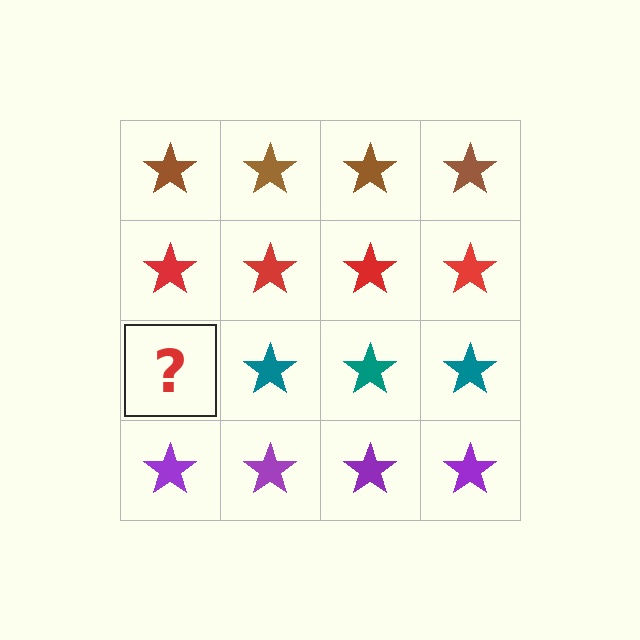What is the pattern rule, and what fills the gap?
The rule is that each row has a consistent color. The gap should be filled with a teal star.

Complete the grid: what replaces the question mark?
The question mark should be replaced with a teal star.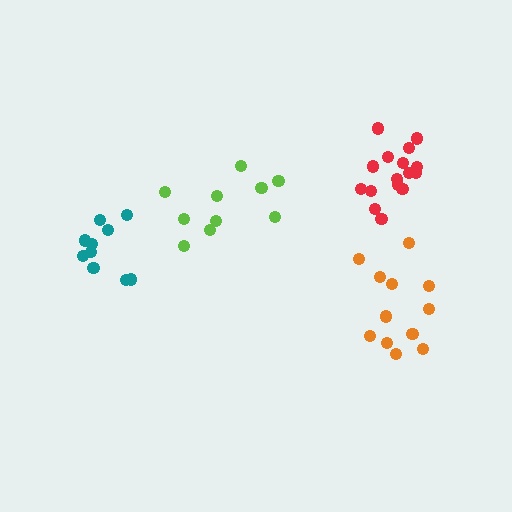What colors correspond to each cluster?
The clusters are colored: teal, orange, red, lime.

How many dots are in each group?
Group 1: 10 dots, Group 2: 12 dots, Group 3: 16 dots, Group 4: 10 dots (48 total).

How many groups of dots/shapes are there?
There are 4 groups.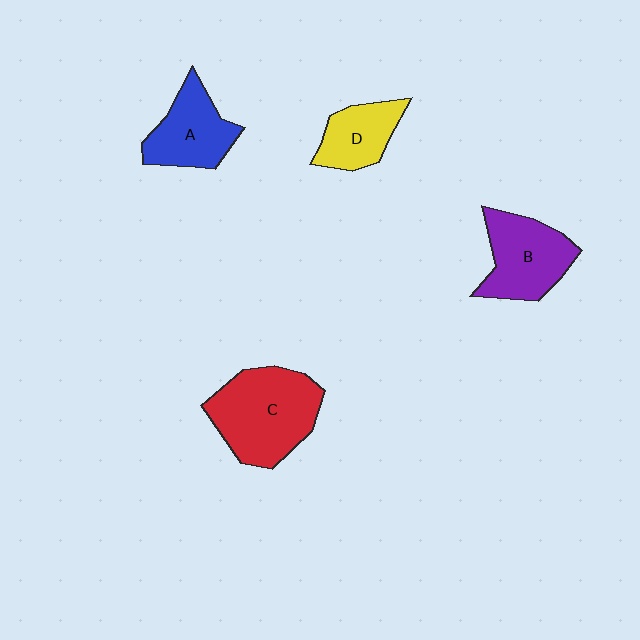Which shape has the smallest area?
Shape D (yellow).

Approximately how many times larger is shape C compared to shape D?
Approximately 1.9 times.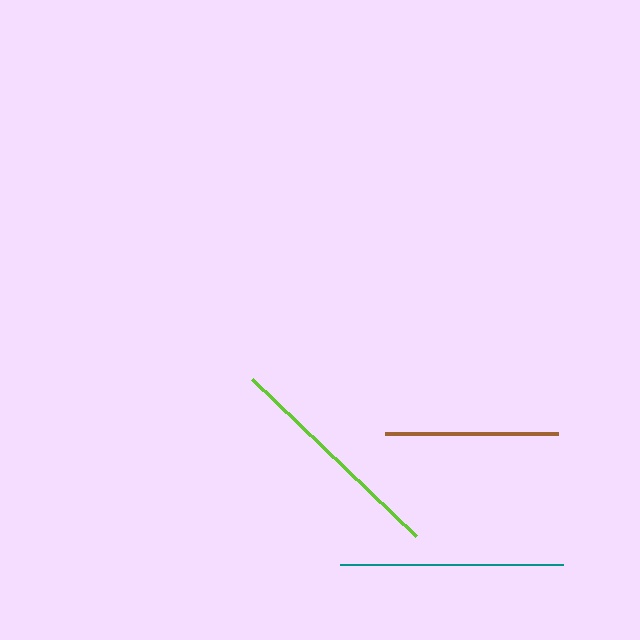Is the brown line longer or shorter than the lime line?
The lime line is longer than the brown line.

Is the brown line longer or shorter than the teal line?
The teal line is longer than the brown line.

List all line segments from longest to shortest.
From longest to shortest: lime, teal, brown.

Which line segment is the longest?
The lime line is the longest at approximately 227 pixels.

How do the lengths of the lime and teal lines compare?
The lime and teal lines are approximately the same length.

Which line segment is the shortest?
The brown line is the shortest at approximately 174 pixels.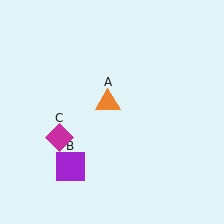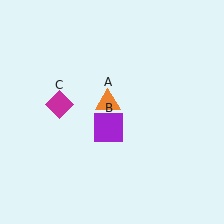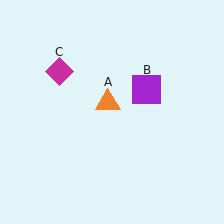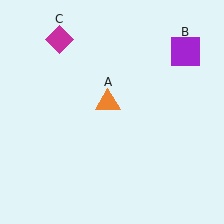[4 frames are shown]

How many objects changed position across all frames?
2 objects changed position: purple square (object B), magenta diamond (object C).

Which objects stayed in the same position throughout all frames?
Orange triangle (object A) remained stationary.